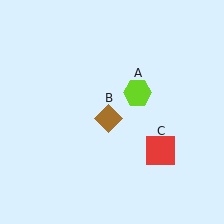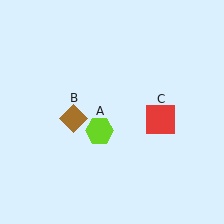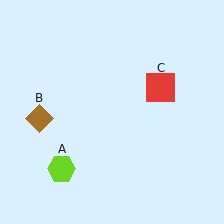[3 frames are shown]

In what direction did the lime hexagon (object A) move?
The lime hexagon (object A) moved down and to the left.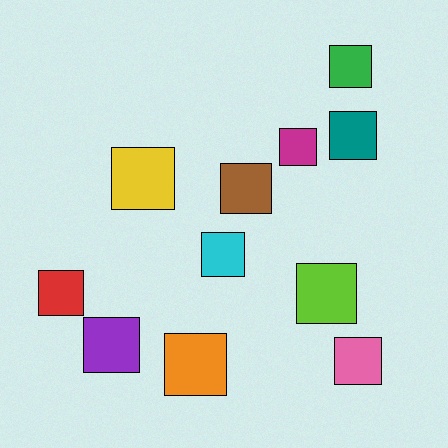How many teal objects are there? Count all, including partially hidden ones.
There is 1 teal object.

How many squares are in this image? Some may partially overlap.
There are 11 squares.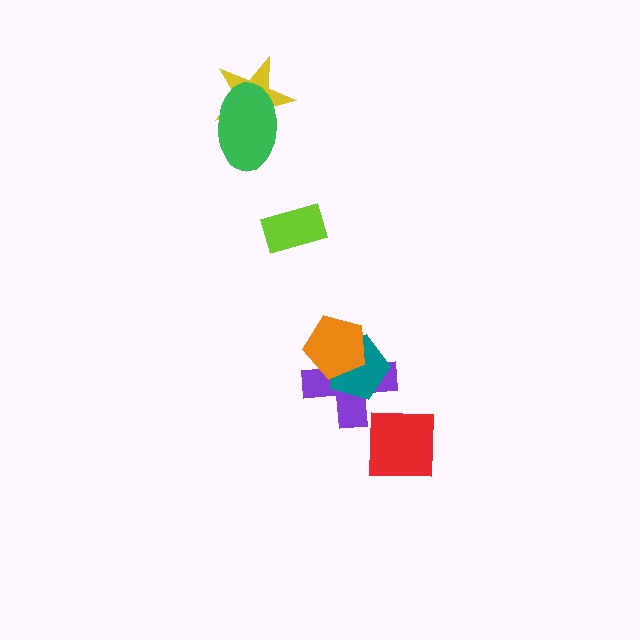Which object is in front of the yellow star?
The green ellipse is in front of the yellow star.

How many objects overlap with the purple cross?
2 objects overlap with the purple cross.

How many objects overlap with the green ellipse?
1 object overlaps with the green ellipse.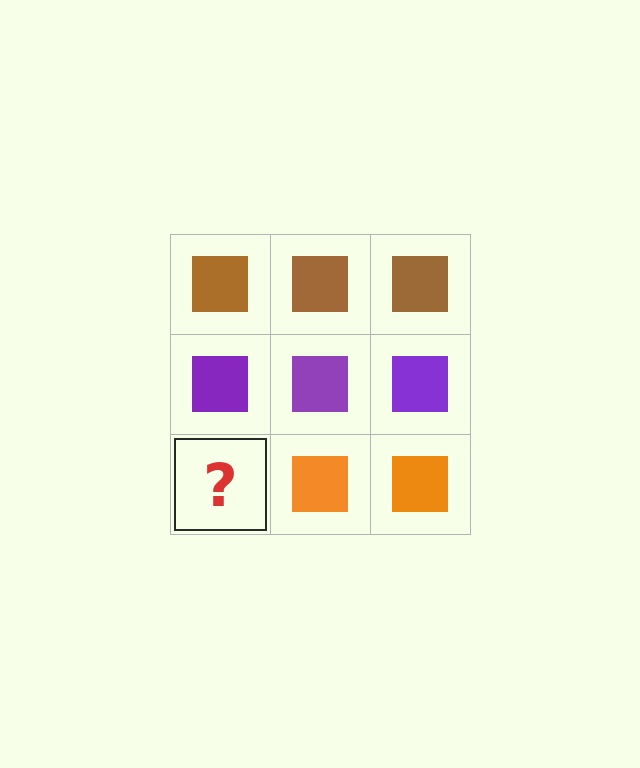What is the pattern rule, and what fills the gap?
The rule is that each row has a consistent color. The gap should be filled with an orange square.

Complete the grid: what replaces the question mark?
The question mark should be replaced with an orange square.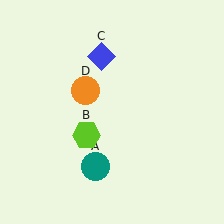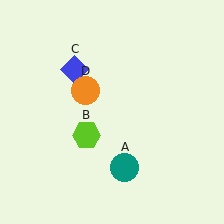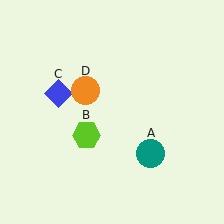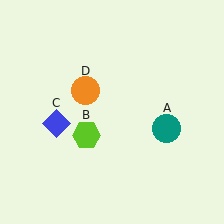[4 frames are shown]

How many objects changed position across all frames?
2 objects changed position: teal circle (object A), blue diamond (object C).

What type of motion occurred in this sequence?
The teal circle (object A), blue diamond (object C) rotated counterclockwise around the center of the scene.